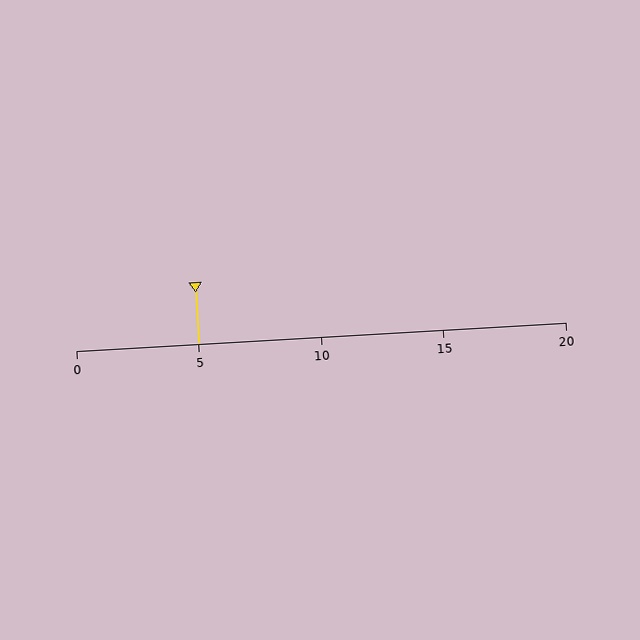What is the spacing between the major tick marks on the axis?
The major ticks are spaced 5 apart.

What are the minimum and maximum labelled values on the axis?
The axis runs from 0 to 20.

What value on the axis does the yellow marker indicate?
The marker indicates approximately 5.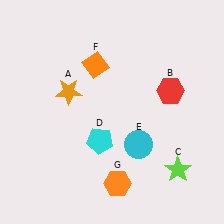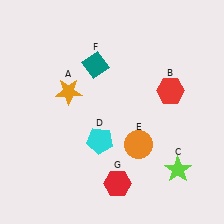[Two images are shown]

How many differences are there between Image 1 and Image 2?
There are 3 differences between the two images.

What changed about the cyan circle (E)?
In Image 1, E is cyan. In Image 2, it changed to orange.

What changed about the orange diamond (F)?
In Image 1, F is orange. In Image 2, it changed to teal.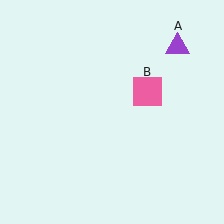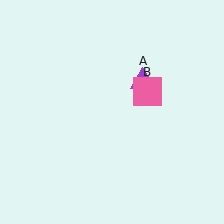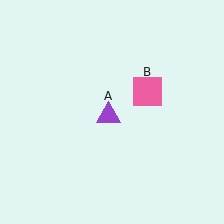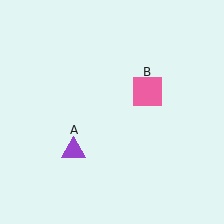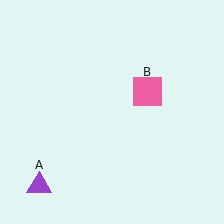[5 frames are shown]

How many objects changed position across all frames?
1 object changed position: purple triangle (object A).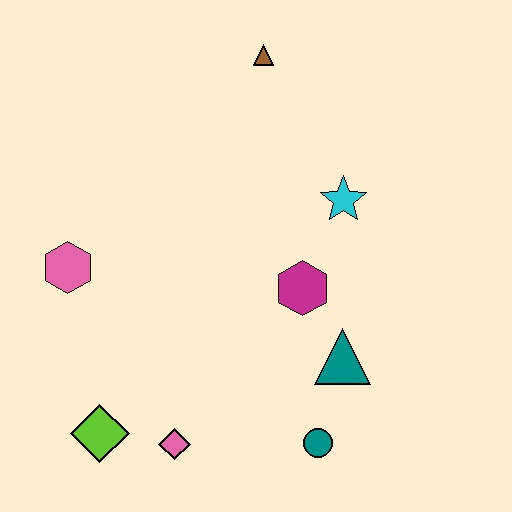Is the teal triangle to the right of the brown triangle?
Yes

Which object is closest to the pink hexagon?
The lime diamond is closest to the pink hexagon.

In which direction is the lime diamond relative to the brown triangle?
The lime diamond is below the brown triangle.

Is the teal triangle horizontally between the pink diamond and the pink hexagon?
No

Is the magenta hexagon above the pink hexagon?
No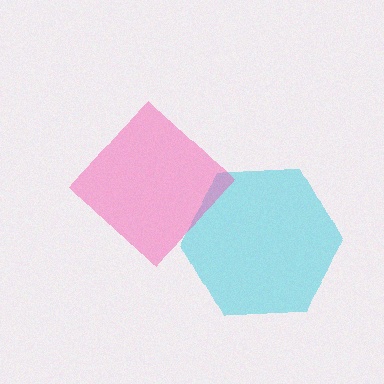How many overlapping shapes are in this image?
There are 2 overlapping shapes in the image.